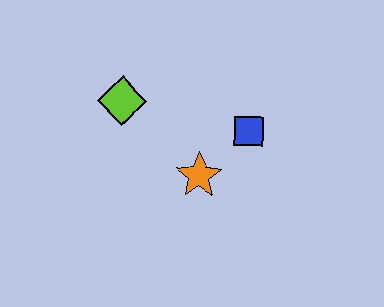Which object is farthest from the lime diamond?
The blue square is farthest from the lime diamond.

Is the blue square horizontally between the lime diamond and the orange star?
No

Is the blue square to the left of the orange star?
No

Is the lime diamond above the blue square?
Yes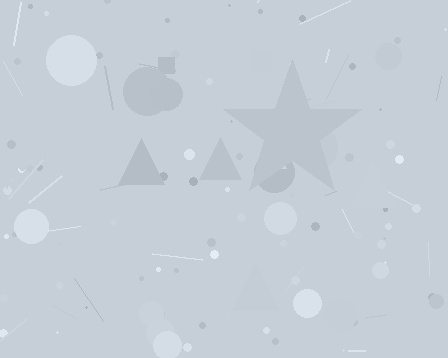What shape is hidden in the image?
A star is hidden in the image.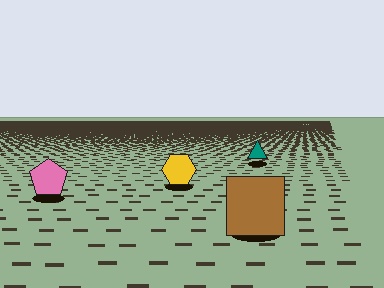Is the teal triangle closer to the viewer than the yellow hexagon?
No. The yellow hexagon is closer — you can tell from the texture gradient: the ground texture is coarser near it.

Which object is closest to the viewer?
The brown square is closest. The texture marks near it are larger and more spread out.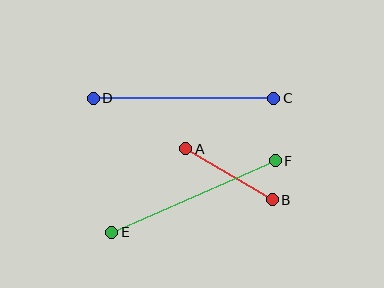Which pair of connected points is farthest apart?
Points C and D are farthest apart.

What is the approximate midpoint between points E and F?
The midpoint is at approximately (194, 197) pixels.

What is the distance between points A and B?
The distance is approximately 100 pixels.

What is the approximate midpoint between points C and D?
The midpoint is at approximately (184, 98) pixels.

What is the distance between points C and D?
The distance is approximately 180 pixels.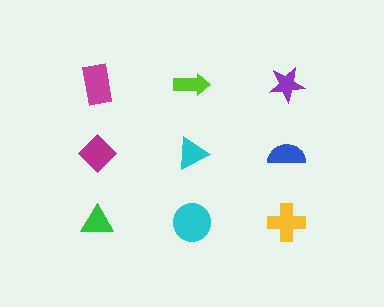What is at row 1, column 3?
A purple star.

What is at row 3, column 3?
A yellow cross.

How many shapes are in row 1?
3 shapes.